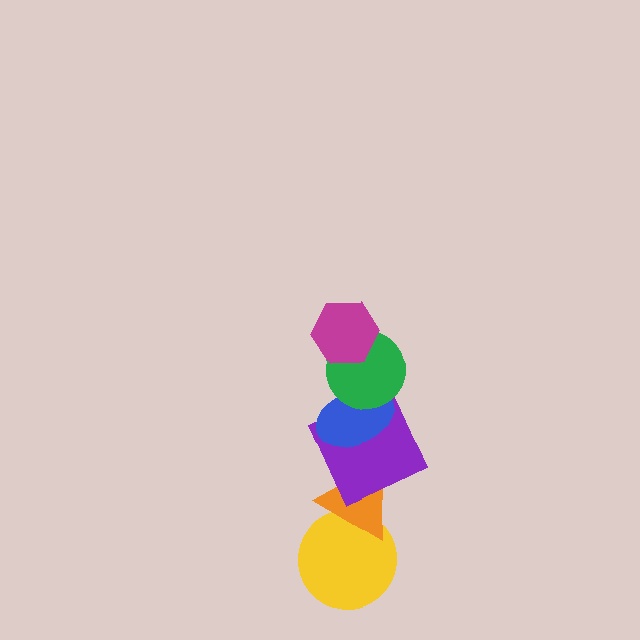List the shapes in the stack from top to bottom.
From top to bottom: the magenta hexagon, the green circle, the blue ellipse, the purple square, the orange triangle, the yellow circle.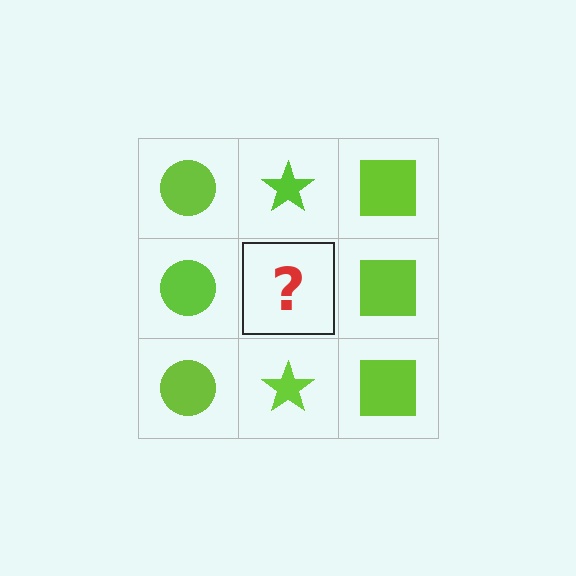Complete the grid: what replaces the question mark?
The question mark should be replaced with a lime star.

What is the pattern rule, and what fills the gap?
The rule is that each column has a consistent shape. The gap should be filled with a lime star.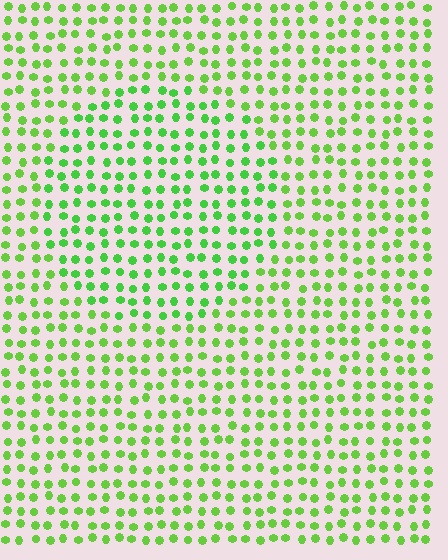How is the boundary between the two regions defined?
The boundary is defined purely by a slight shift in hue (about 16 degrees). Spacing, size, and orientation are identical on both sides.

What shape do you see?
I see a circle.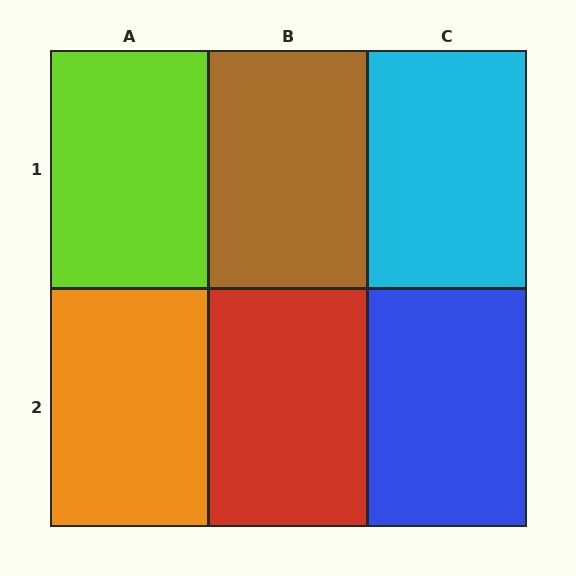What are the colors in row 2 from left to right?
Orange, red, blue.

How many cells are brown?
1 cell is brown.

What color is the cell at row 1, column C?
Cyan.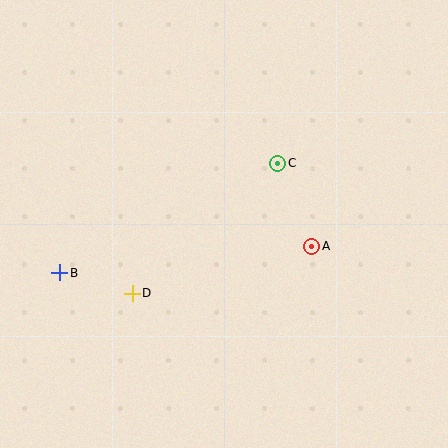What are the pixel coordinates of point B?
Point B is at (60, 273).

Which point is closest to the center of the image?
Point C at (278, 163) is closest to the center.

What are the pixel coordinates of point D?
Point D is at (132, 293).